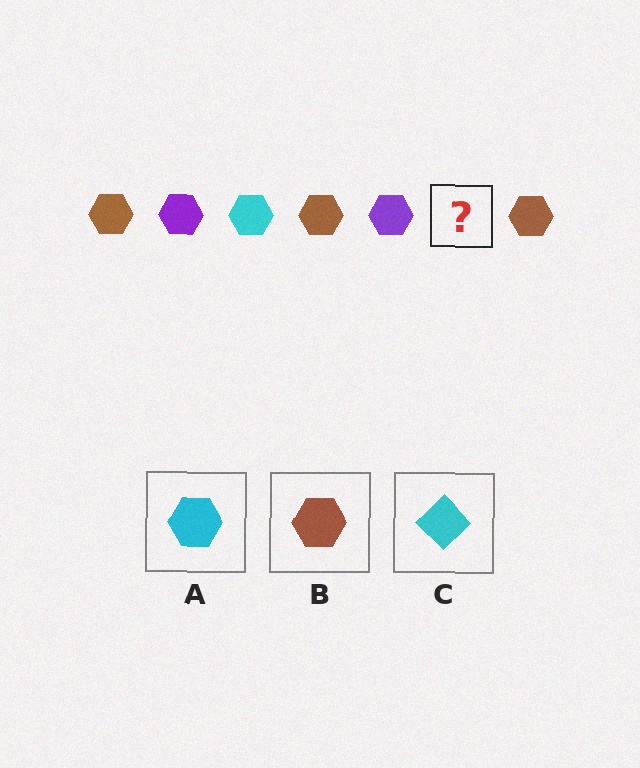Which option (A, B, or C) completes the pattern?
A.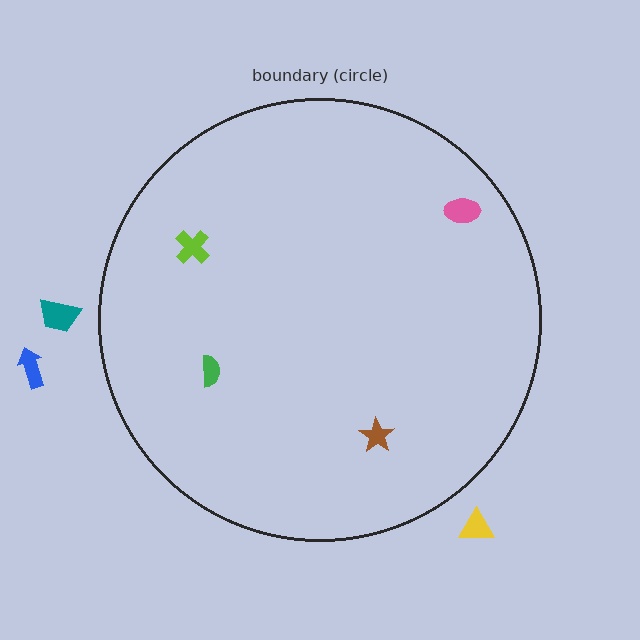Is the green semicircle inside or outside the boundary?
Inside.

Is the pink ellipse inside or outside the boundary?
Inside.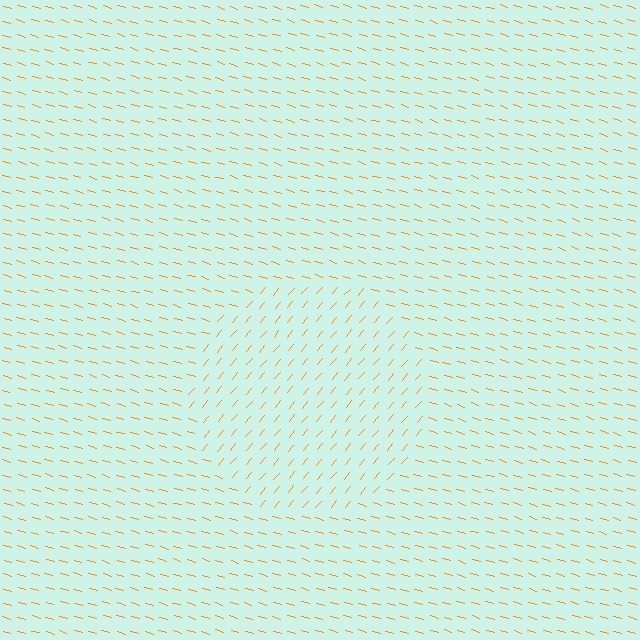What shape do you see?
I see a circle.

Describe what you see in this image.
The image is filled with small orange line segments. A circle region in the image has lines oriented differently from the surrounding lines, creating a visible texture boundary.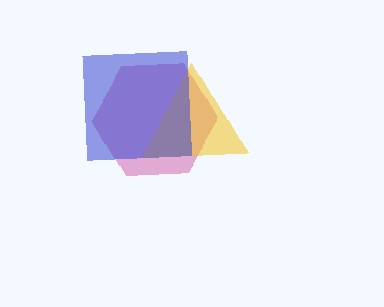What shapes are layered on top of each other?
The layered shapes are: a magenta hexagon, a yellow triangle, a blue square.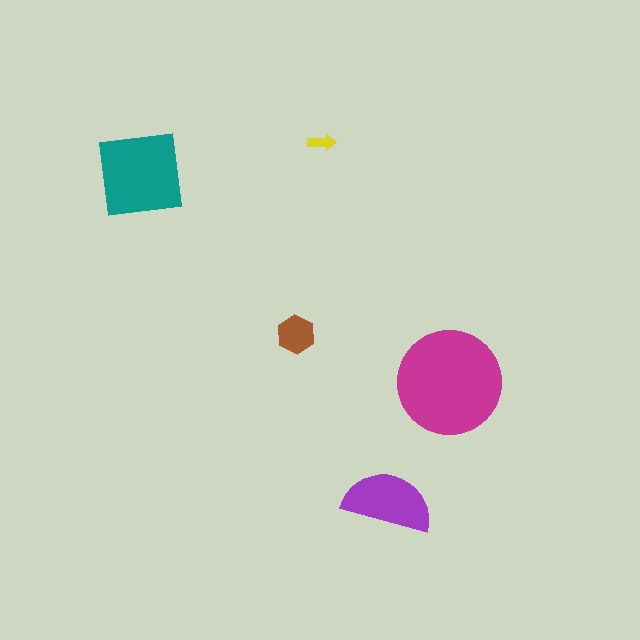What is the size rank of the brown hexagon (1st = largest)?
4th.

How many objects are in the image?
There are 5 objects in the image.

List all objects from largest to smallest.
The magenta circle, the teal square, the purple semicircle, the brown hexagon, the yellow arrow.